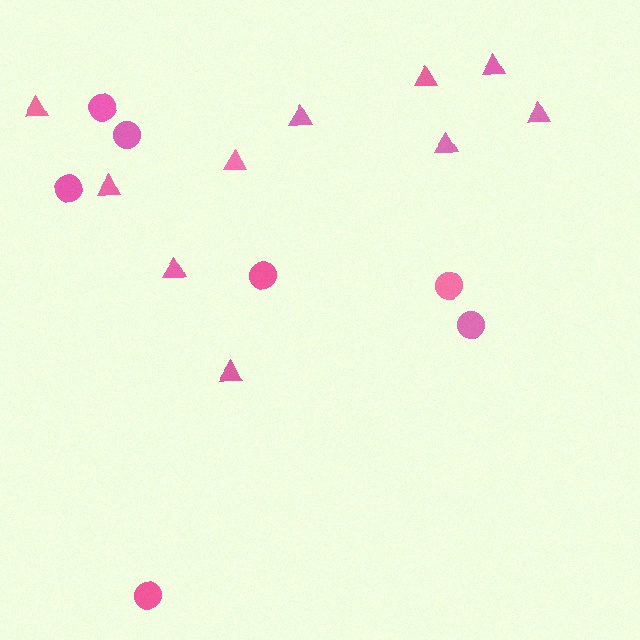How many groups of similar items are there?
There are 2 groups: one group of circles (7) and one group of triangles (10).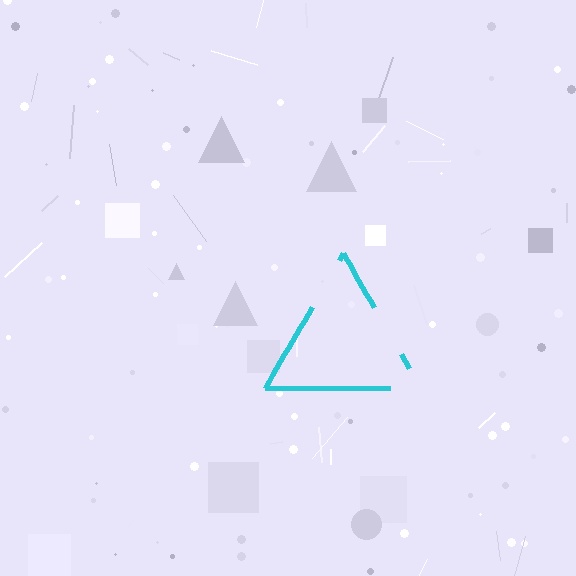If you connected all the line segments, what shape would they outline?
They would outline a triangle.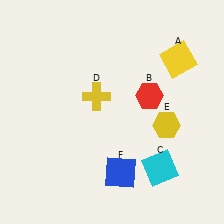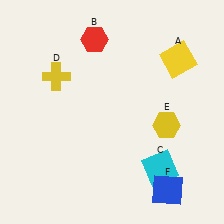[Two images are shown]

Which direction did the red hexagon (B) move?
The red hexagon (B) moved up.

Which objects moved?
The objects that moved are: the red hexagon (B), the yellow cross (D), the blue square (F).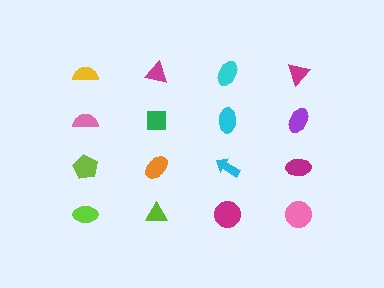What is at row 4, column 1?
A lime ellipse.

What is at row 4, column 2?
A lime triangle.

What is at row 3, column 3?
A cyan arrow.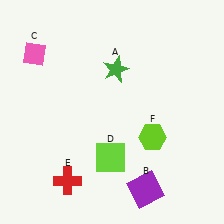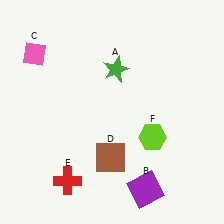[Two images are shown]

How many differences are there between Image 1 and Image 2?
There is 1 difference between the two images.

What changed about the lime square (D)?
In Image 1, D is lime. In Image 2, it changed to brown.